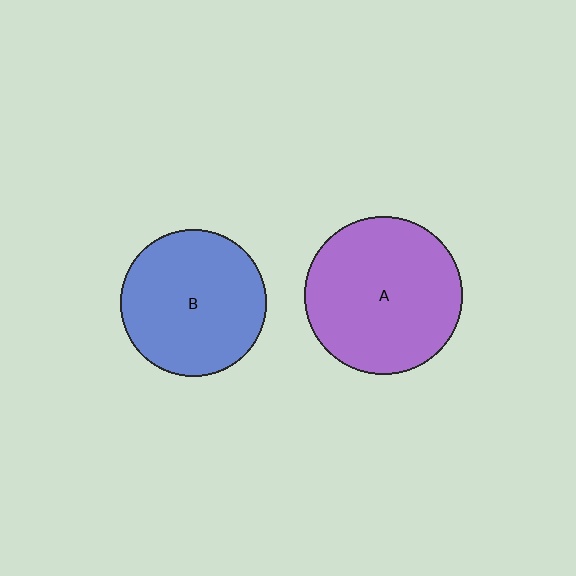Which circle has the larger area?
Circle A (purple).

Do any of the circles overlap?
No, none of the circles overlap.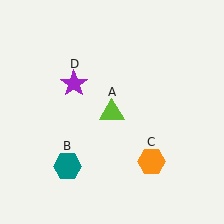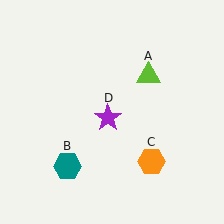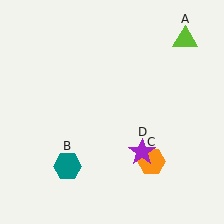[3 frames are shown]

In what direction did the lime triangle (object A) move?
The lime triangle (object A) moved up and to the right.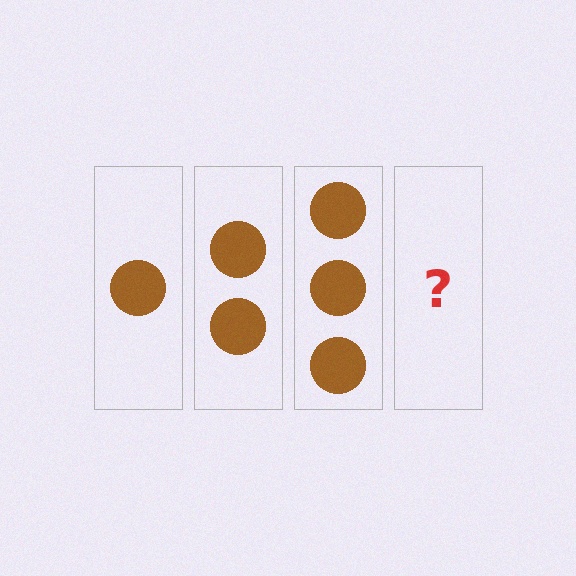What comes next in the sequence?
The next element should be 4 circles.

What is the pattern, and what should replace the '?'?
The pattern is that each step adds one more circle. The '?' should be 4 circles.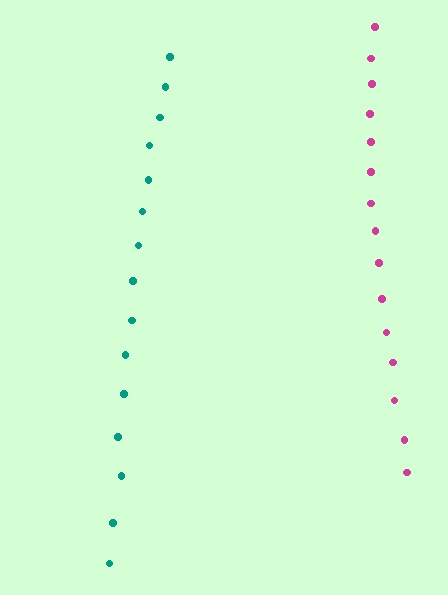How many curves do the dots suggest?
There are 2 distinct paths.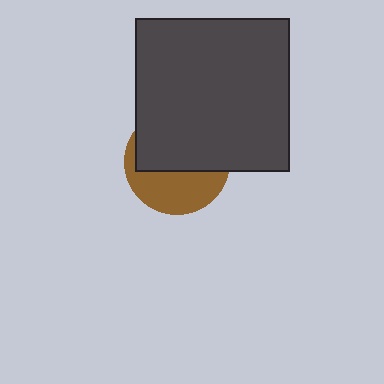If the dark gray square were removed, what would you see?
You would see the complete brown circle.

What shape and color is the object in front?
The object in front is a dark gray square.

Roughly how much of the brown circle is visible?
A small part of it is visible (roughly 43%).